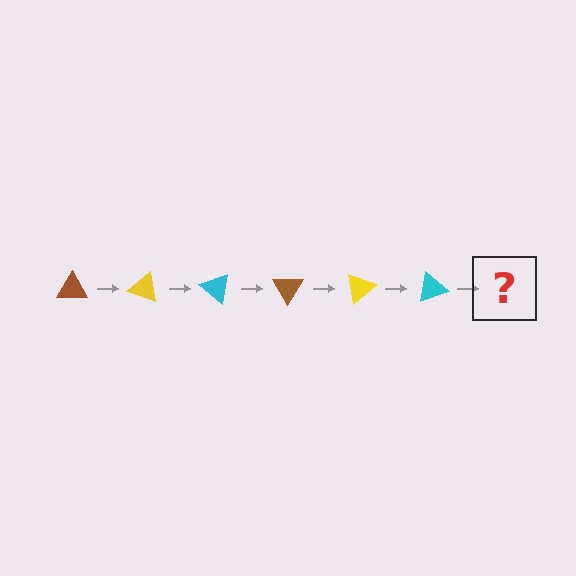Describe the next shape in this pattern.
It should be a brown triangle, rotated 120 degrees from the start.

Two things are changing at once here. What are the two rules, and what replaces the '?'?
The two rules are that it rotates 20 degrees each step and the color cycles through brown, yellow, and cyan. The '?' should be a brown triangle, rotated 120 degrees from the start.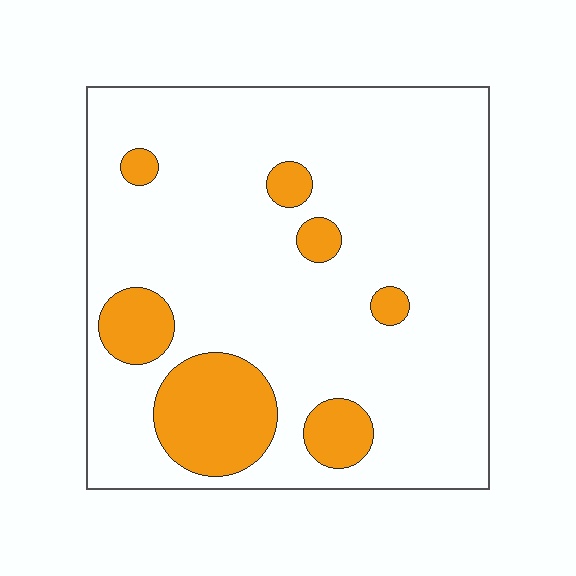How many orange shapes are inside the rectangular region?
7.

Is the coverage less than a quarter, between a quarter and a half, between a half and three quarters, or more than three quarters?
Less than a quarter.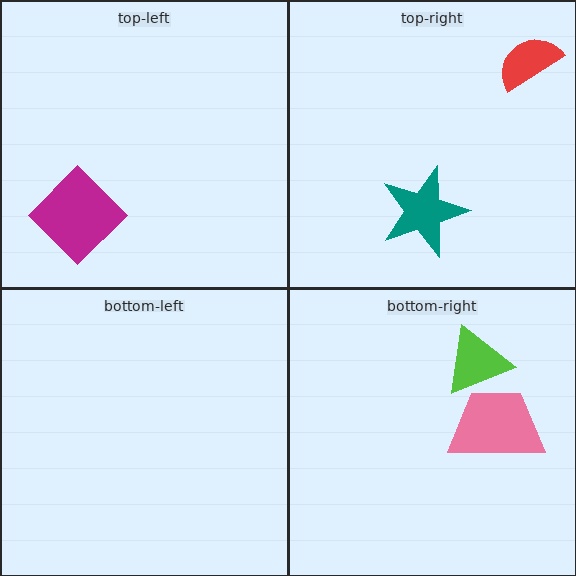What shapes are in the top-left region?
The magenta diamond.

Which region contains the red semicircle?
The top-right region.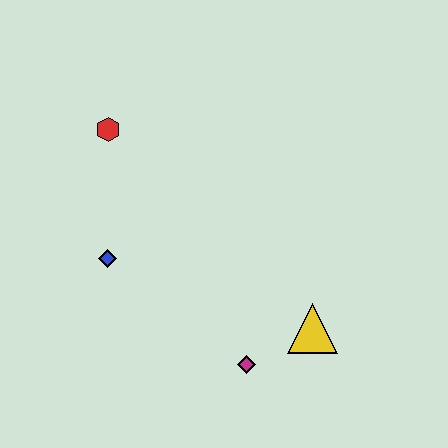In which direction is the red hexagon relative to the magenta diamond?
The red hexagon is above the magenta diamond.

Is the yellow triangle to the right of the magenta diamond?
Yes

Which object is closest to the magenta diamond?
The yellow triangle is closest to the magenta diamond.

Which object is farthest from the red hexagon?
The yellow triangle is farthest from the red hexagon.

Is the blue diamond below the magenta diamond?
No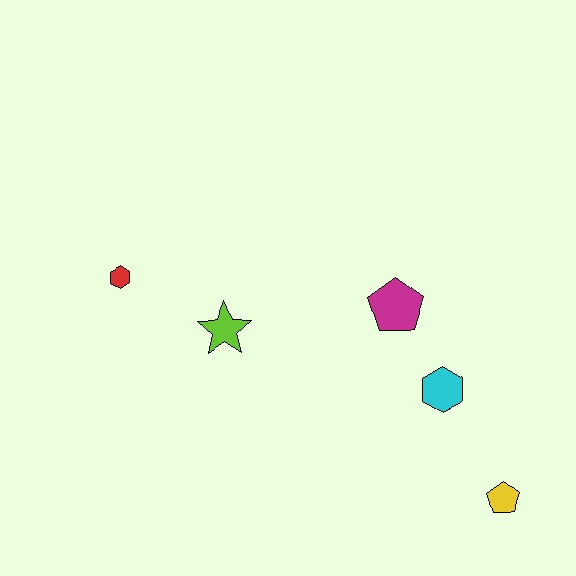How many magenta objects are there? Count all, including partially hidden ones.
There is 1 magenta object.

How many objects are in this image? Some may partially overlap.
There are 5 objects.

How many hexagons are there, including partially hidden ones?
There are 2 hexagons.